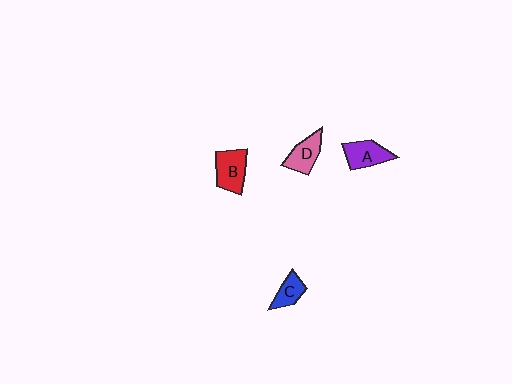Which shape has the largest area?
Shape B (red).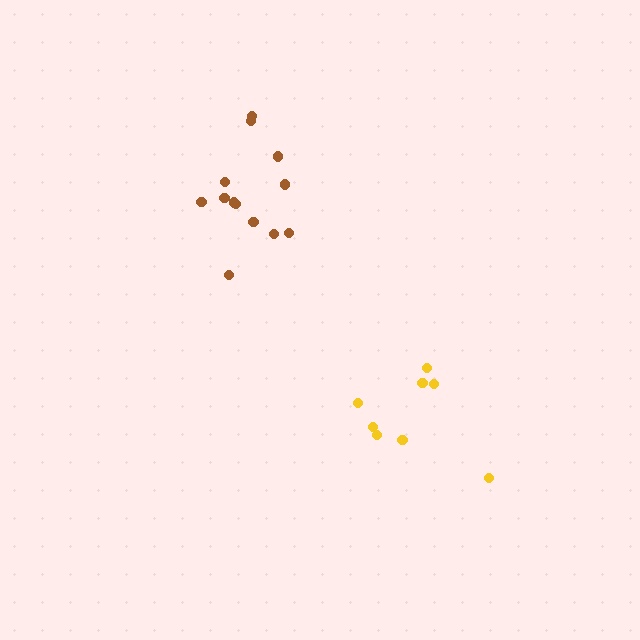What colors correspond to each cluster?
The clusters are colored: yellow, brown.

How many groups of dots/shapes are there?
There are 2 groups.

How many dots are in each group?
Group 1: 8 dots, Group 2: 13 dots (21 total).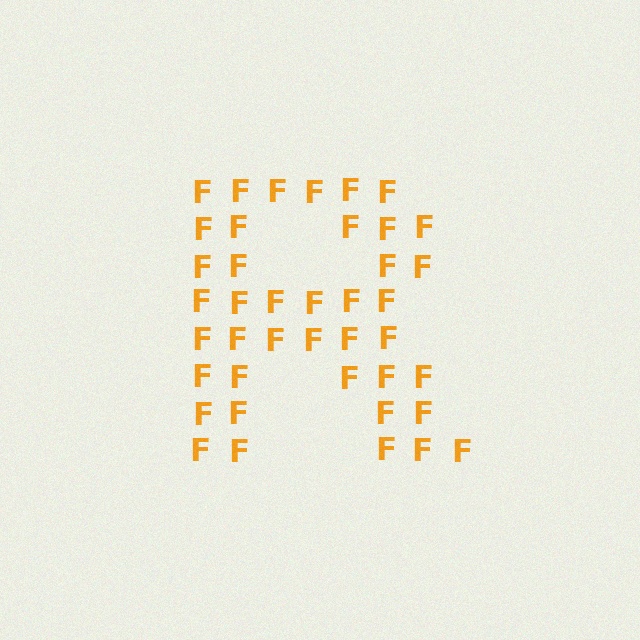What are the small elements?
The small elements are letter F's.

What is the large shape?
The large shape is the letter R.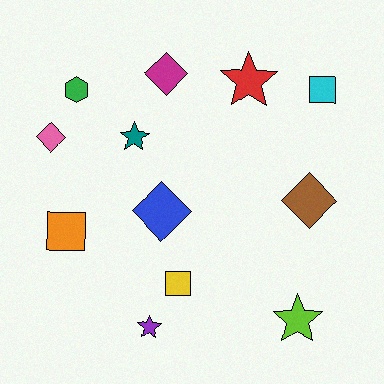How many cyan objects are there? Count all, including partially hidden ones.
There is 1 cyan object.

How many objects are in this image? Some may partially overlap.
There are 12 objects.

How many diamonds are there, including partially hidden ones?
There are 4 diamonds.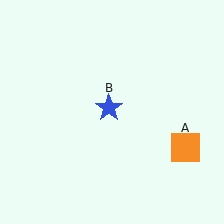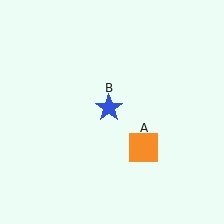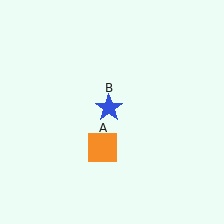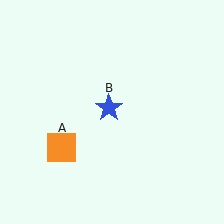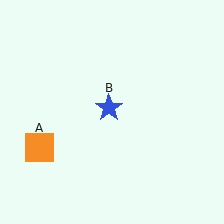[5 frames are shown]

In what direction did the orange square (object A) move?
The orange square (object A) moved left.